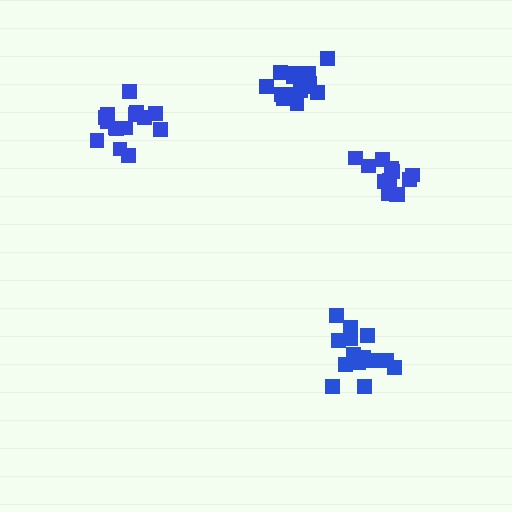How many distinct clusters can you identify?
There are 4 distinct clusters.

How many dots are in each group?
Group 1: 15 dots, Group 2: 12 dots, Group 3: 14 dots, Group 4: 16 dots (57 total).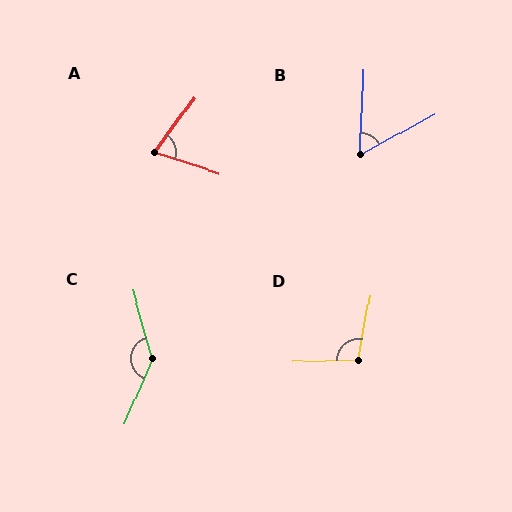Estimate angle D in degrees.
Approximately 103 degrees.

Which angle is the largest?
C, at approximately 141 degrees.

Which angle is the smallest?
B, at approximately 59 degrees.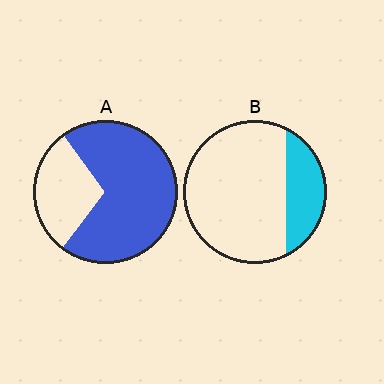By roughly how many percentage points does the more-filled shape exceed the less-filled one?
By roughly 45 percentage points (A over B).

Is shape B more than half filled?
No.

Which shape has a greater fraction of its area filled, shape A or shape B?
Shape A.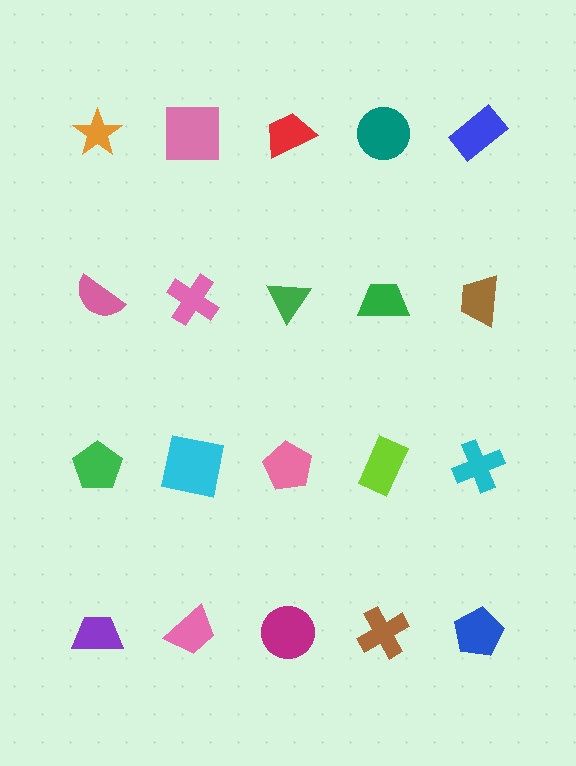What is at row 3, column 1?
A green pentagon.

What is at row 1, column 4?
A teal circle.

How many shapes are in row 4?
5 shapes.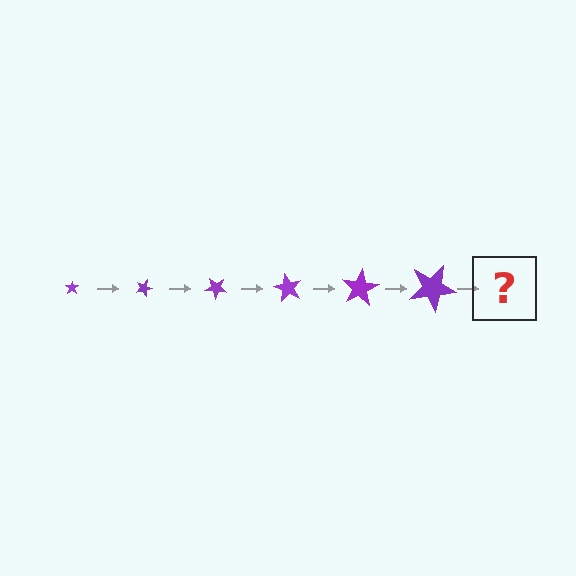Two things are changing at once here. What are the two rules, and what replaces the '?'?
The two rules are that the star grows larger each step and it rotates 20 degrees each step. The '?' should be a star, larger than the previous one and rotated 120 degrees from the start.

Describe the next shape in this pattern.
It should be a star, larger than the previous one and rotated 120 degrees from the start.